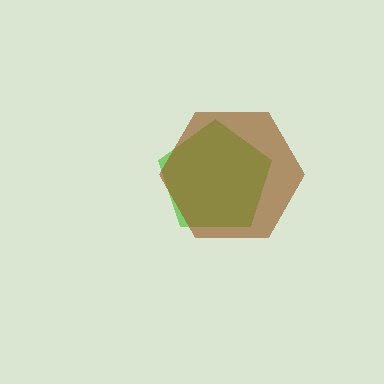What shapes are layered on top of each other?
The layered shapes are: a lime pentagon, a brown hexagon.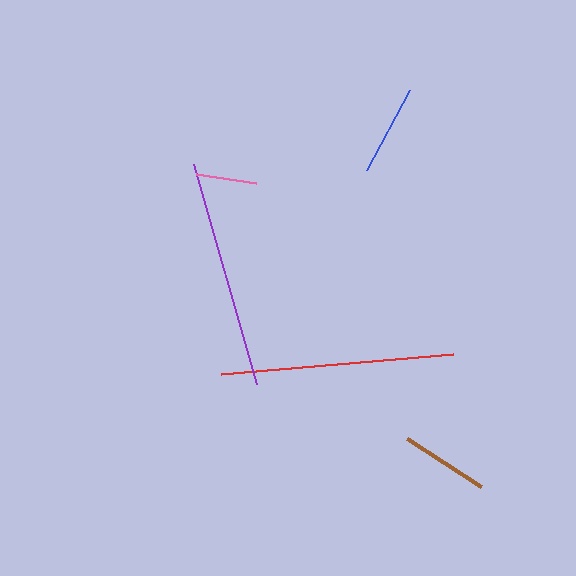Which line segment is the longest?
The red line is the longest at approximately 233 pixels.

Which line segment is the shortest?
The pink line is the shortest at approximately 62 pixels.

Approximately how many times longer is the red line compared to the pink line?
The red line is approximately 3.8 times the length of the pink line.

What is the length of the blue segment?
The blue segment is approximately 92 pixels long.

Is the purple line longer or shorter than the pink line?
The purple line is longer than the pink line.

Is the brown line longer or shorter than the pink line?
The brown line is longer than the pink line.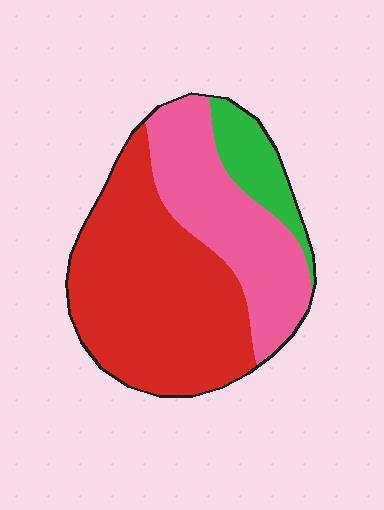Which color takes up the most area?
Red, at roughly 55%.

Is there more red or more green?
Red.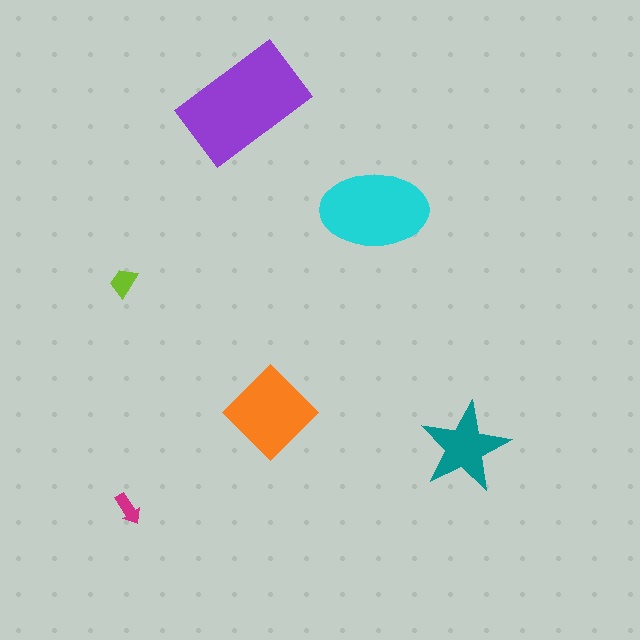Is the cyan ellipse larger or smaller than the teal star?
Larger.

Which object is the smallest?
The magenta arrow.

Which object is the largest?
The purple rectangle.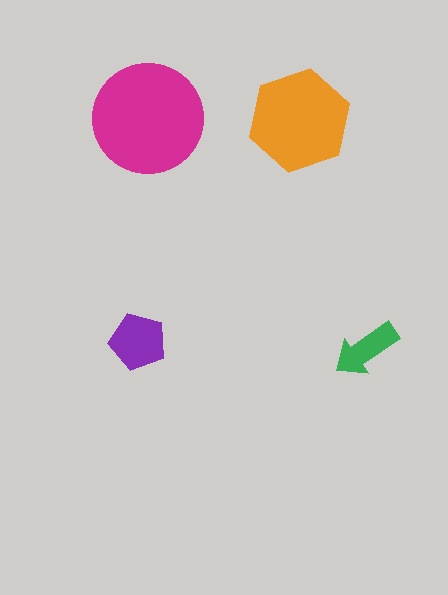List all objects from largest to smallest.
The magenta circle, the orange hexagon, the purple pentagon, the green arrow.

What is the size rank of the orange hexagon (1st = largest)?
2nd.